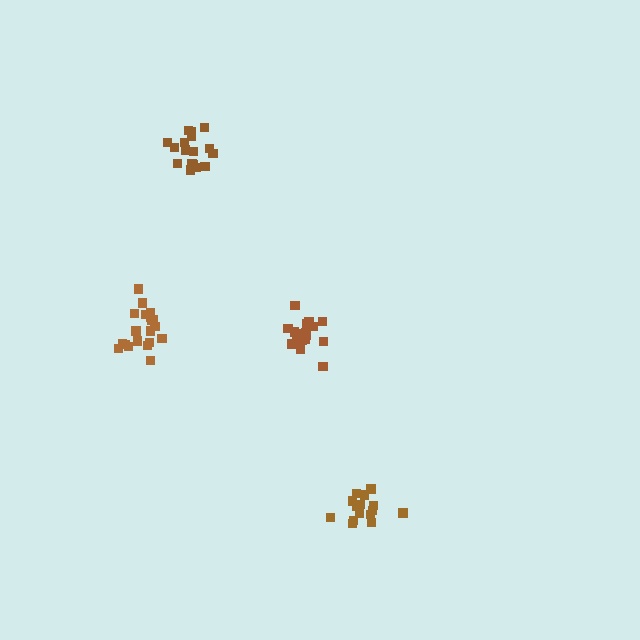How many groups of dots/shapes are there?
There are 4 groups.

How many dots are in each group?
Group 1: 17 dots, Group 2: 15 dots, Group 3: 20 dots, Group 4: 20 dots (72 total).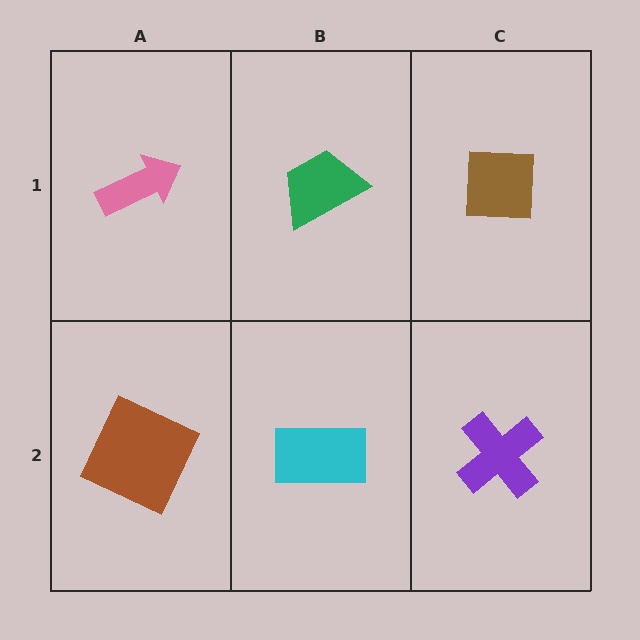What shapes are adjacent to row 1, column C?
A purple cross (row 2, column C), a green trapezoid (row 1, column B).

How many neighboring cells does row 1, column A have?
2.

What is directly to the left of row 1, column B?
A pink arrow.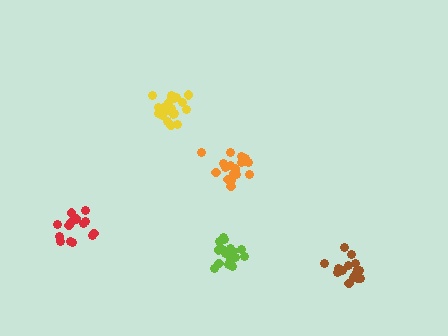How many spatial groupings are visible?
There are 5 spatial groupings.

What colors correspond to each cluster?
The clusters are colored: yellow, red, brown, lime, orange.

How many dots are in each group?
Group 1: 21 dots, Group 2: 15 dots, Group 3: 15 dots, Group 4: 20 dots, Group 5: 19 dots (90 total).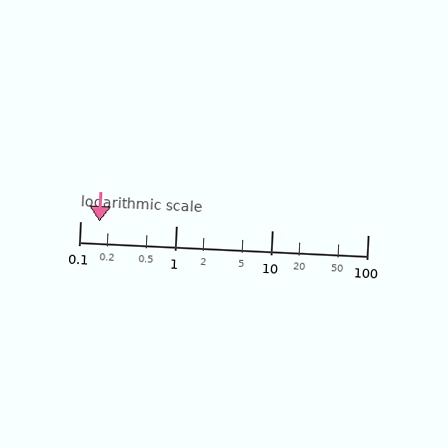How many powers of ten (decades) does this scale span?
The scale spans 3 decades, from 0.1 to 100.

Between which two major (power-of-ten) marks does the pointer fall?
The pointer is between 0.1 and 1.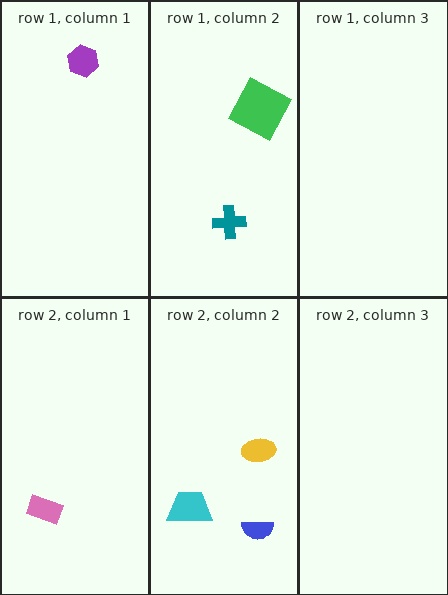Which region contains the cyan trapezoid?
The row 2, column 2 region.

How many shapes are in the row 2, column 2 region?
3.